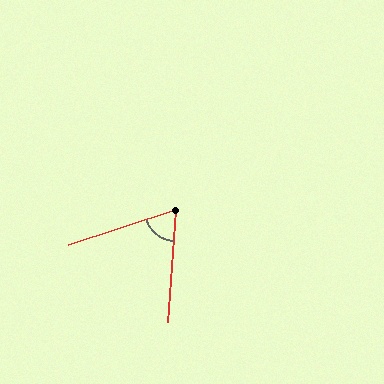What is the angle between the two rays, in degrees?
Approximately 68 degrees.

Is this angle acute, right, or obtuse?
It is acute.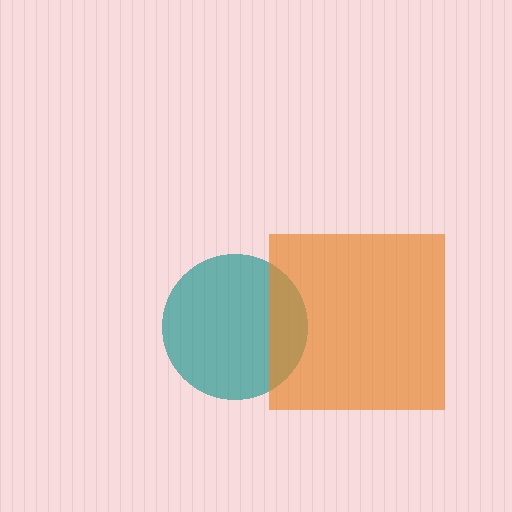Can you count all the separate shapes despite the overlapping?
Yes, there are 2 separate shapes.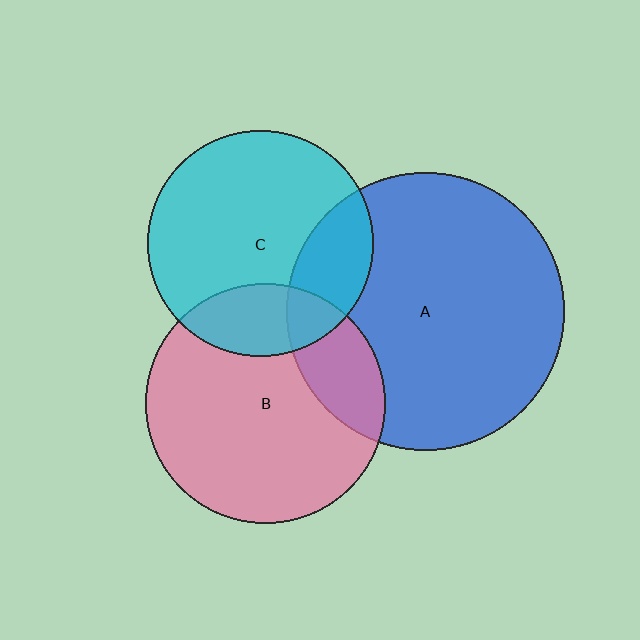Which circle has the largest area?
Circle A (blue).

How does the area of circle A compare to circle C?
Approximately 1.5 times.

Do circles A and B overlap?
Yes.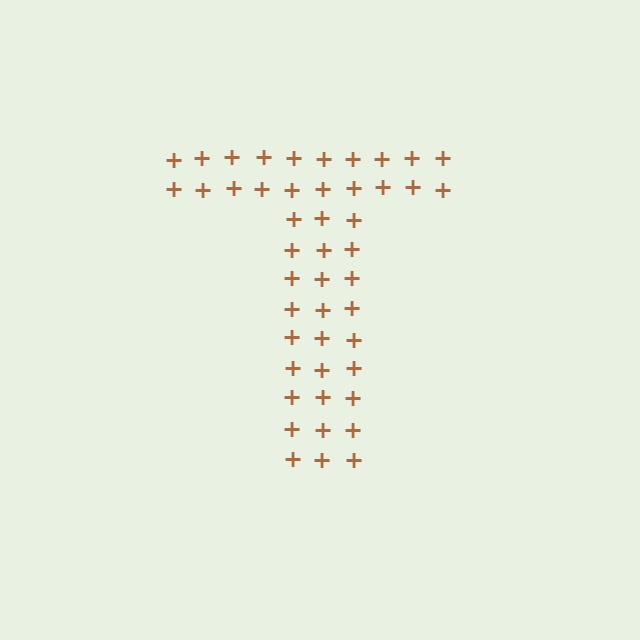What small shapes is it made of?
It is made of small plus signs.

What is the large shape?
The large shape is the letter T.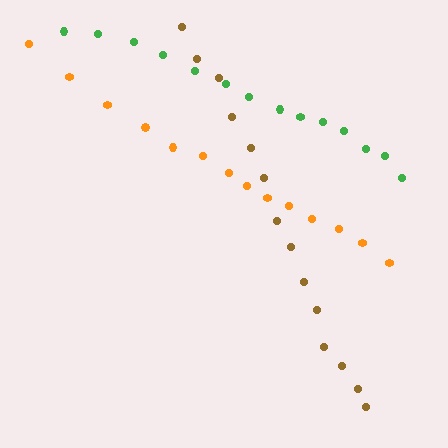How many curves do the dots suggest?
There are 3 distinct paths.